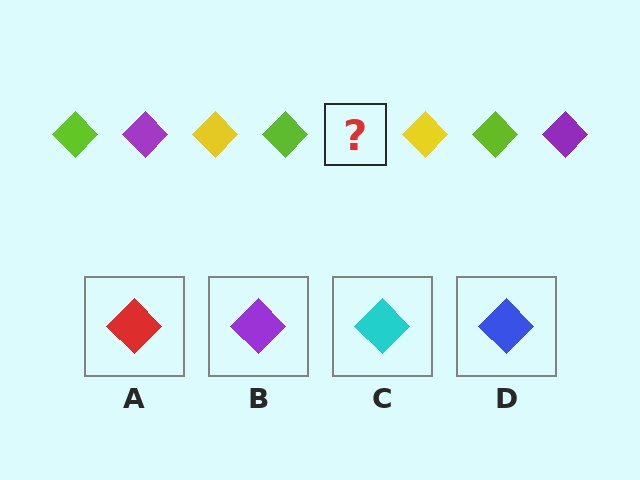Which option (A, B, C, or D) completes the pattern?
B.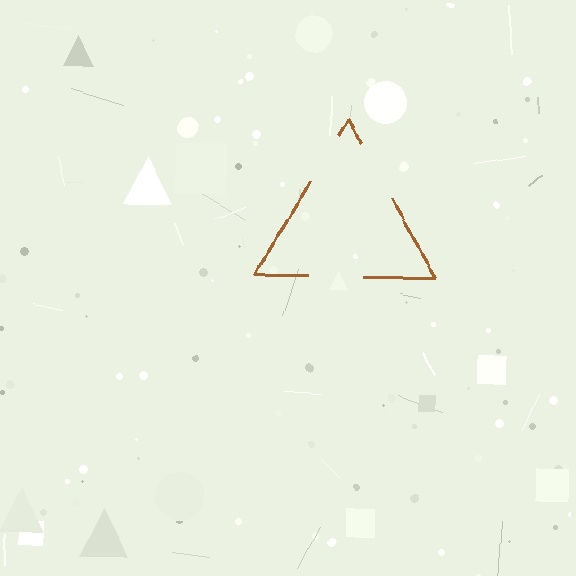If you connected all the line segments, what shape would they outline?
They would outline a triangle.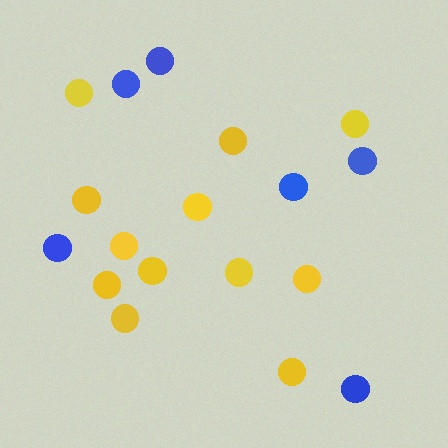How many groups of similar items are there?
There are 2 groups: one group of yellow circles (12) and one group of blue circles (6).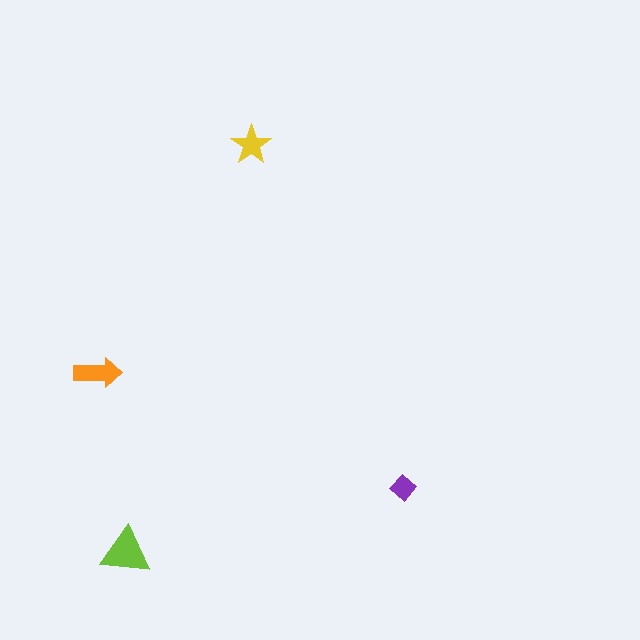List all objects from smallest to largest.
The purple diamond, the yellow star, the orange arrow, the lime triangle.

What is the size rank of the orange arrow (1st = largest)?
2nd.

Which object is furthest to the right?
The purple diamond is rightmost.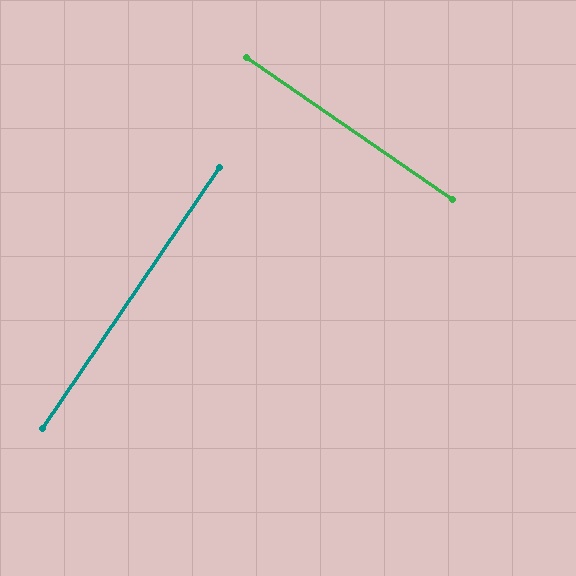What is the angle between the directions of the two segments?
Approximately 90 degrees.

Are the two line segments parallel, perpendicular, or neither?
Perpendicular — they meet at approximately 90°.